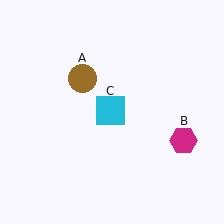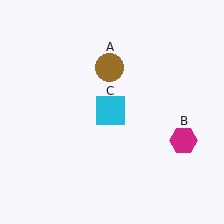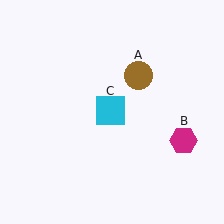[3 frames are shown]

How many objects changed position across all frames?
1 object changed position: brown circle (object A).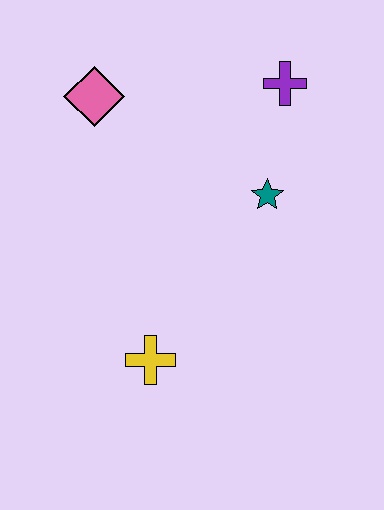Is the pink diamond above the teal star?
Yes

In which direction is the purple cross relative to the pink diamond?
The purple cross is to the right of the pink diamond.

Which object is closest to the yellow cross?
The teal star is closest to the yellow cross.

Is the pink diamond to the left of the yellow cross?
Yes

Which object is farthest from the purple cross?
The yellow cross is farthest from the purple cross.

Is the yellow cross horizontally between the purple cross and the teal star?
No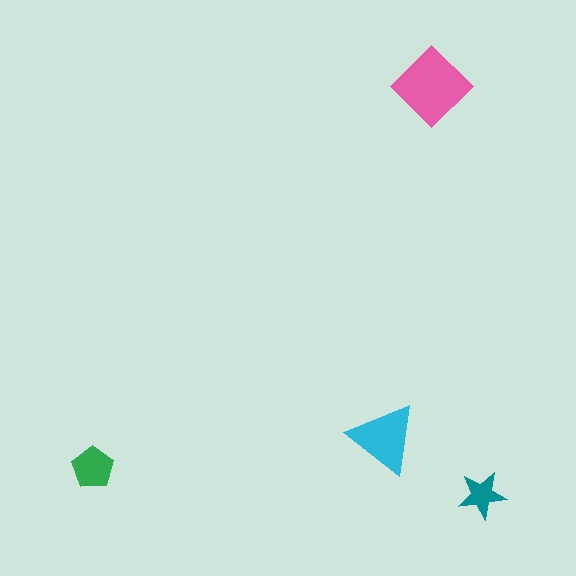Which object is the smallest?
The teal star.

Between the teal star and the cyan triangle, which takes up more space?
The cyan triangle.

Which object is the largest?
The pink diamond.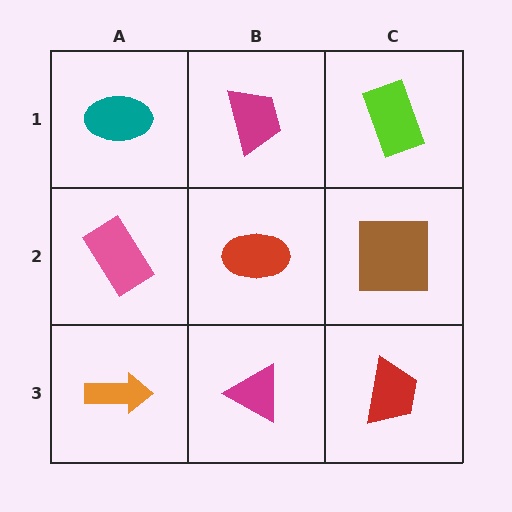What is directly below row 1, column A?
A pink rectangle.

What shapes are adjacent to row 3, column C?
A brown square (row 2, column C), a magenta triangle (row 3, column B).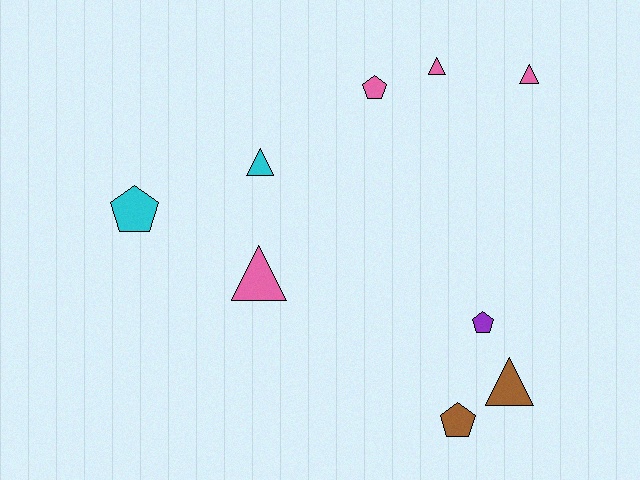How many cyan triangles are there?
There is 1 cyan triangle.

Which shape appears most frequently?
Triangle, with 5 objects.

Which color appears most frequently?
Pink, with 4 objects.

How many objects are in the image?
There are 9 objects.